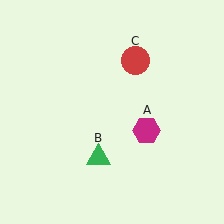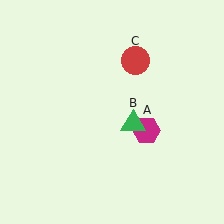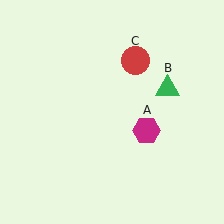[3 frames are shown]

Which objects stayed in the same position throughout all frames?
Magenta hexagon (object A) and red circle (object C) remained stationary.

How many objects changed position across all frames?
1 object changed position: green triangle (object B).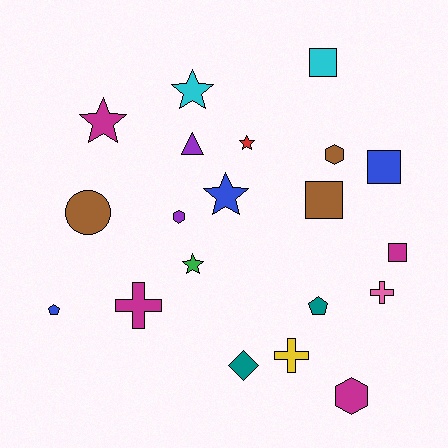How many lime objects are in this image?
There are no lime objects.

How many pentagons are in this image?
There are 2 pentagons.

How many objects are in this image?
There are 20 objects.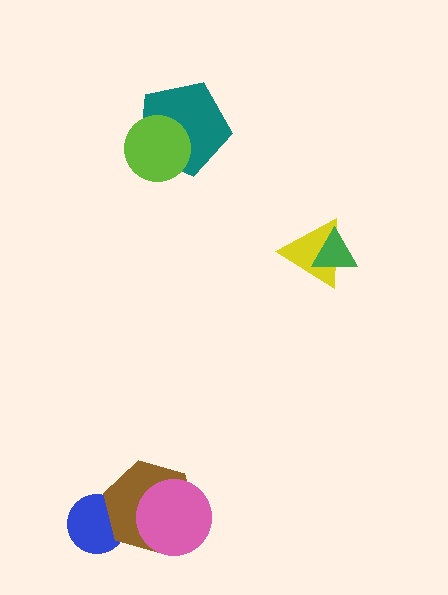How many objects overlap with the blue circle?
1 object overlaps with the blue circle.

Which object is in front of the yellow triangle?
The green triangle is in front of the yellow triangle.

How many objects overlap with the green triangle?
1 object overlaps with the green triangle.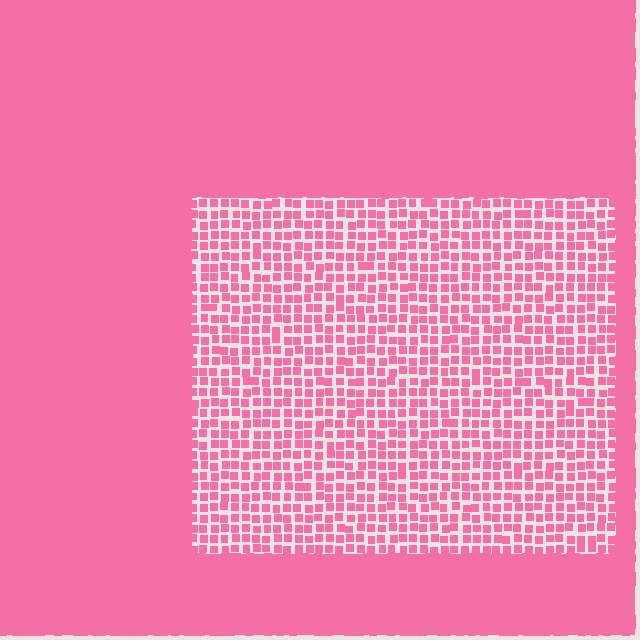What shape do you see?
I see a rectangle.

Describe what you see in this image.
The image contains small pink elements arranged at two different densities. A rectangle-shaped region is visible where the elements are less densely packed than the surrounding area.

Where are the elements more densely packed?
The elements are more densely packed outside the rectangle boundary.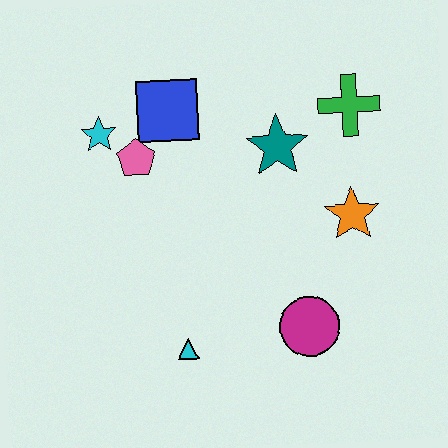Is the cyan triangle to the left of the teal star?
Yes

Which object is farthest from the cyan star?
The magenta circle is farthest from the cyan star.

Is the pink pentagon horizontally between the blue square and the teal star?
No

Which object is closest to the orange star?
The teal star is closest to the orange star.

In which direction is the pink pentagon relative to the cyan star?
The pink pentagon is to the right of the cyan star.